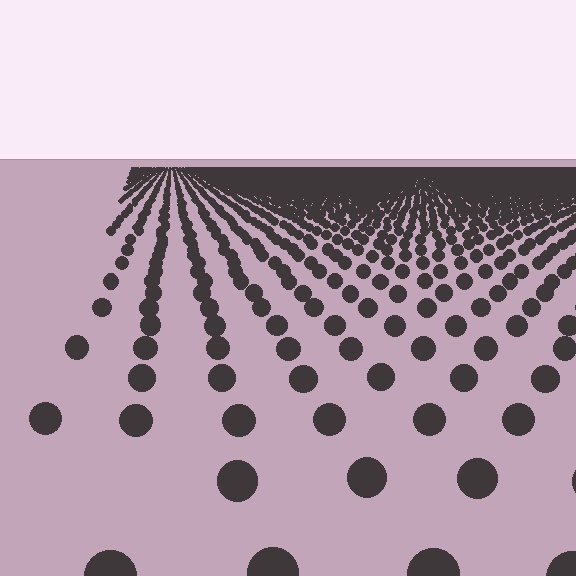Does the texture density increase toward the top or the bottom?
Density increases toward the top.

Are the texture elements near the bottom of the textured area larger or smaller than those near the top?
Larger. Near the bottom, elements are closer to the viewer and appear at a bigger on-screen size.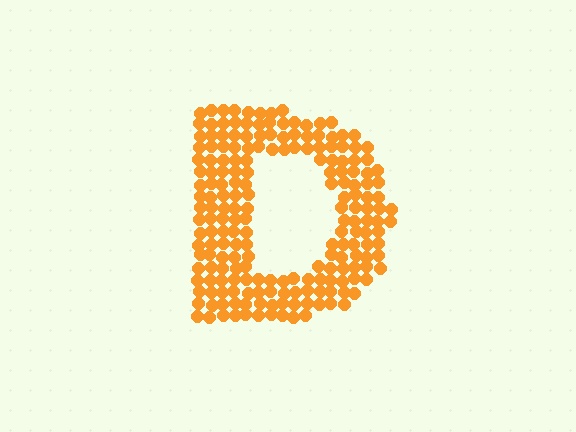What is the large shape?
The large shape is the letter D.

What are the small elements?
The small elements are circles.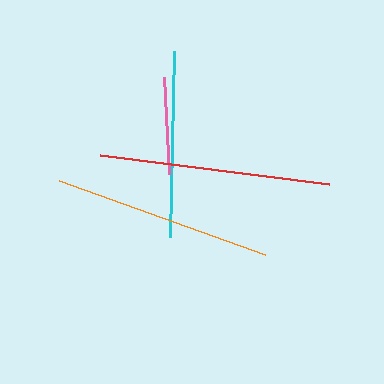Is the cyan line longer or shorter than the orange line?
The orange line is longer than the cyan line.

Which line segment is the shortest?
The pink line is the shortest at approximately 98 pixels.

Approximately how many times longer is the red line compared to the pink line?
The red line is approximately 2.4 times the length of the pink line.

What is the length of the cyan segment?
The cyan segment is approximately 186 pixels long.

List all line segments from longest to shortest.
From longest to shortest: red, orange, cyan, pink.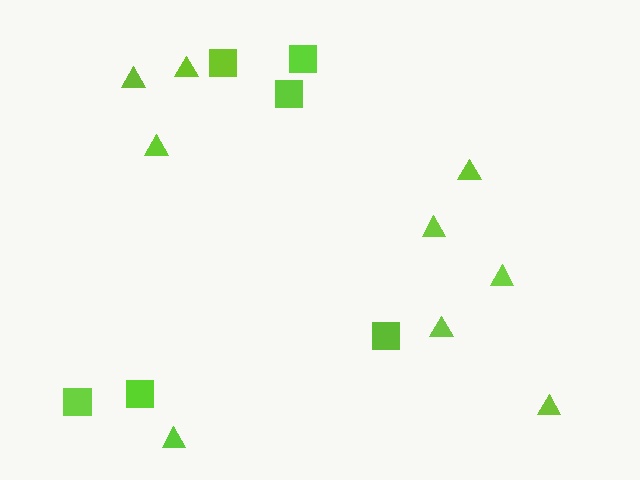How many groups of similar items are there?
There are 2 groups: one group of triangles (9) and one group of squares (6).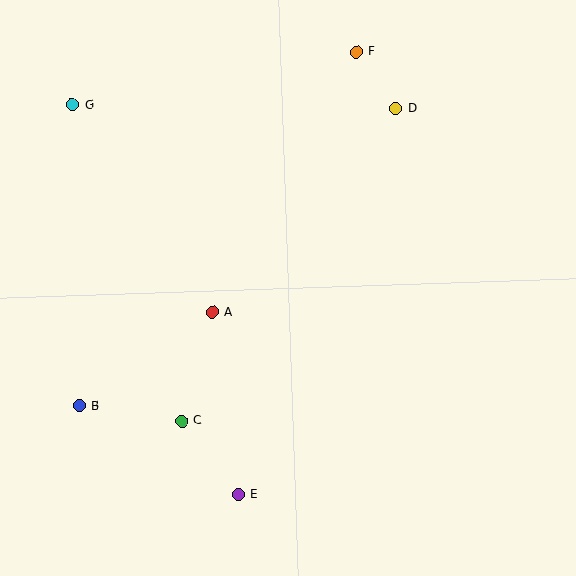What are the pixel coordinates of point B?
Point B is at (79, 406).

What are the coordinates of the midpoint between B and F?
The midpoint between B and F is at (218, 229).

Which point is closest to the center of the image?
Point A at (212, 312) is closest to the center.